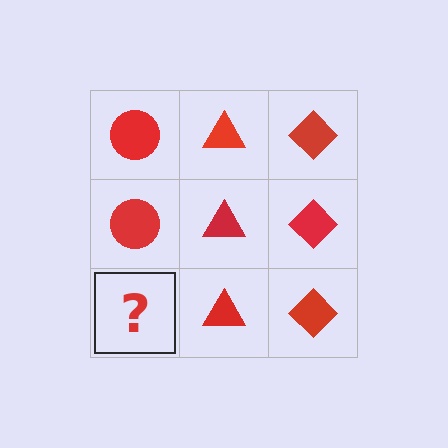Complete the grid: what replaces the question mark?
The question mark should be replaced with a red circle.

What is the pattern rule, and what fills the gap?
The rule is that each column has a consistent shape. The gap should be filled with a red circle.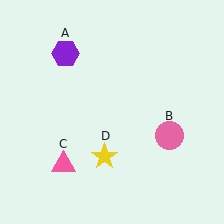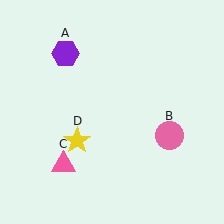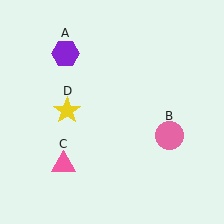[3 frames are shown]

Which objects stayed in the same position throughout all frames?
Purple hexagon (object A) and pink circle (object B) and pink triangle (object C) remained stationary.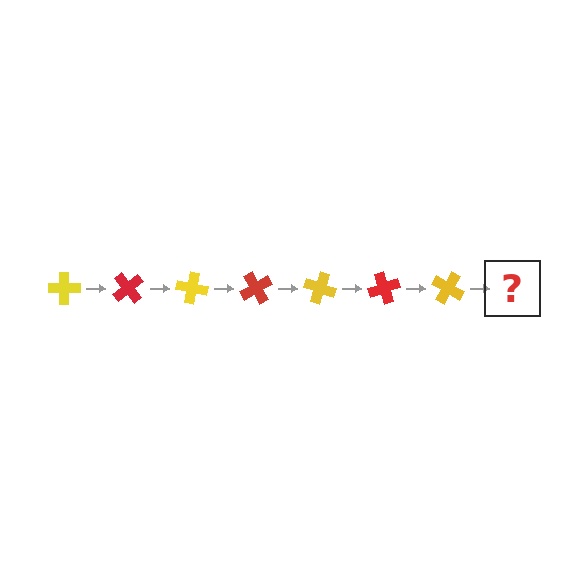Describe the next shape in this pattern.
It should be a red cross, rotated 350 degrees from the start.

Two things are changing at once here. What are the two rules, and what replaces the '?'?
The two rules are that it rotates 50 degrees each step and the color cycles through yellow and red. The '?' should be a red cross, rotated 350 degrees from the start.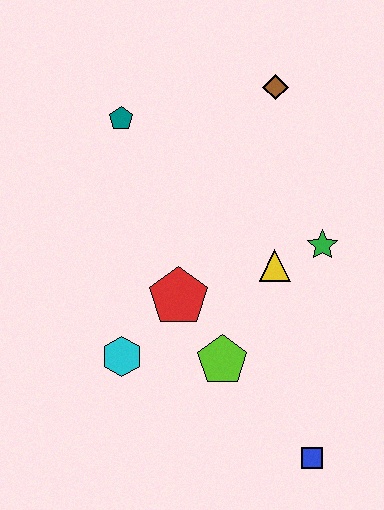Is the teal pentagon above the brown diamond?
No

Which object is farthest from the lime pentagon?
The brown diamond is farthest from the lime pentagon.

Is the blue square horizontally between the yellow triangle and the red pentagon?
No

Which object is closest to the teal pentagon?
The brown diamond is closest to the teal pentagon.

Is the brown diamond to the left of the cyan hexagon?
No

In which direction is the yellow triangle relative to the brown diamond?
The yellow triangle is below the brown diamond.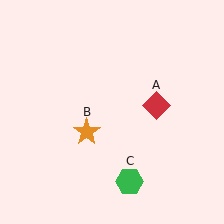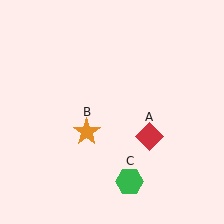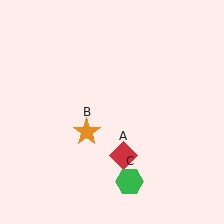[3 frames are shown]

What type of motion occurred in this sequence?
The red diamond (object A) rotated clockwise around the center of the scene.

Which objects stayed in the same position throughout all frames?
Orange star (object B) and green hexagon (object C) remained stationary.